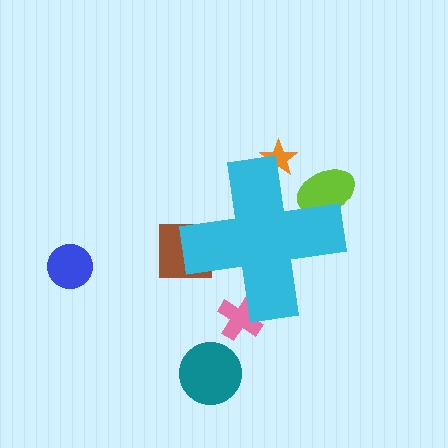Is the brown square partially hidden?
Yes, the brown square is partially hidden behind the cyan cross.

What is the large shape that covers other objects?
A cyan cross.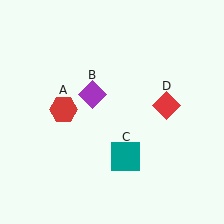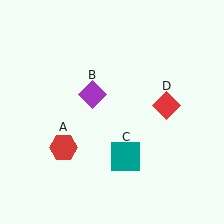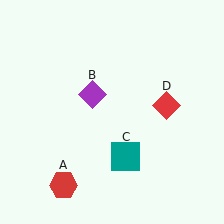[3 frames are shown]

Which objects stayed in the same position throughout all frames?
Purple diamond (object B) and teal square (object C) and red diamond (object D) remained stationary.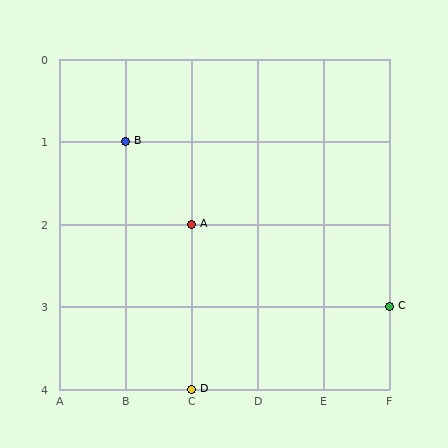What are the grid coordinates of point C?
Point C is at grid coordinates (F, 3).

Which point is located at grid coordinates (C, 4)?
Point D is at (C, 4).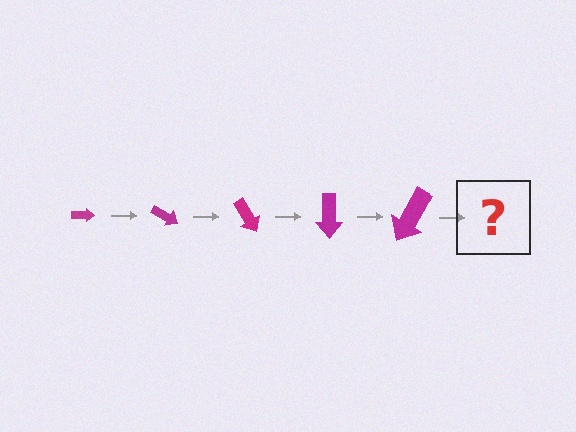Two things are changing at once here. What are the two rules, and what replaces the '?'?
The two rules are that the arrow grows larger each step and it rotates 30 degrees each step. The '?' should be an arrow, larger than the previous one and rotated 150 degrees from the start.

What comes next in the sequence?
The next element should be an arrow, larger than the previous one and rotated 150 degrees from the start.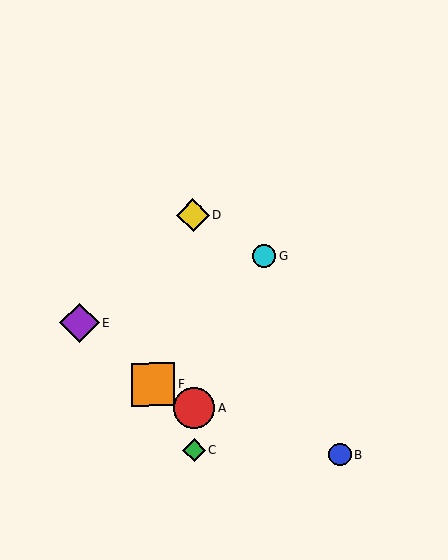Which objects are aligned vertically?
Objects A, C, D are aligned vertically.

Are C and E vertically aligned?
No, C is at x≈194 and E is at x≈80.